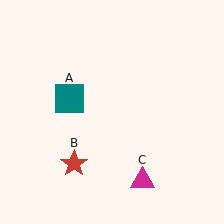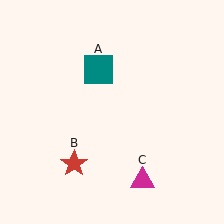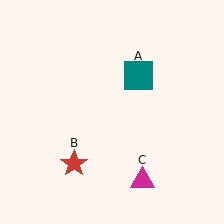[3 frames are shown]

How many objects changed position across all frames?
1 object changed position: teal square (object A).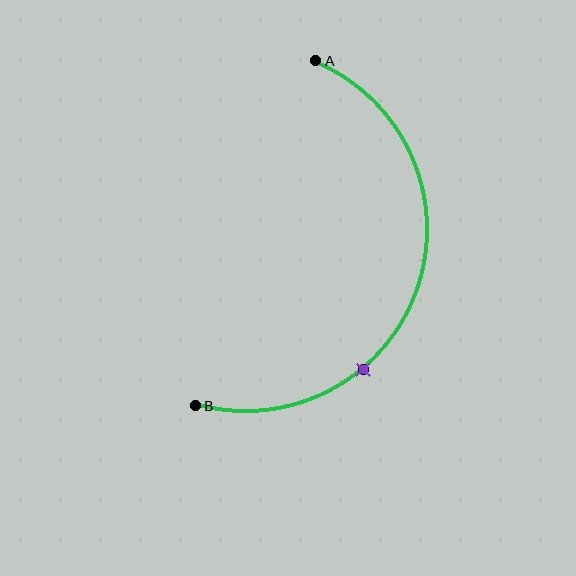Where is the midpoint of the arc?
The arc midpoint is the point on the curve farthest from the straight line joining A and B. It sits to the right of that line.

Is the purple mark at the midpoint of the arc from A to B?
No. The purple mark lies on the arc but is closer to endpoint B. The arc midpoint would be at the point on the curve equidistant along the arc from both A and B.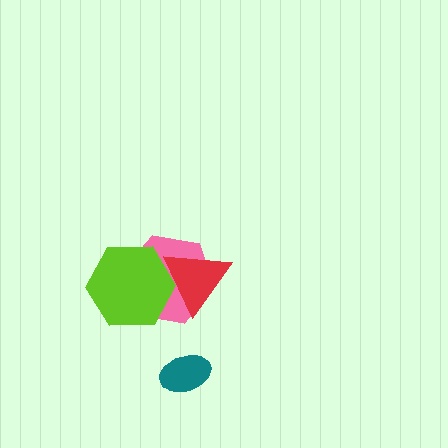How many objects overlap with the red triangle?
2 objects overlap with the red triangle.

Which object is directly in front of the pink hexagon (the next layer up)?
The lime hexagon is directly in front of the pink hexagon.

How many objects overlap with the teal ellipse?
0 objects overlap with the teal ellipse.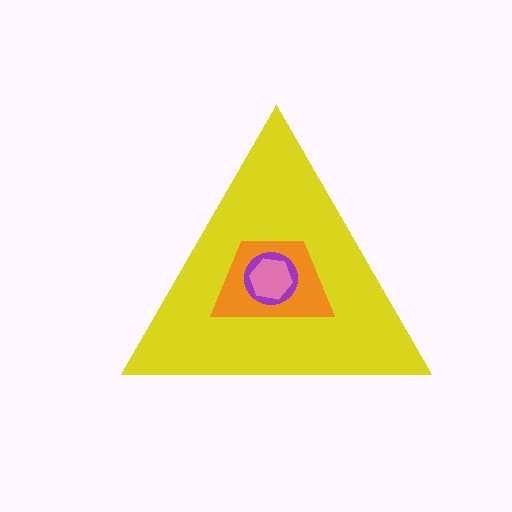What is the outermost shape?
The yellow triangle.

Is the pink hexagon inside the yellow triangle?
Yes.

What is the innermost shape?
The pink hexagon.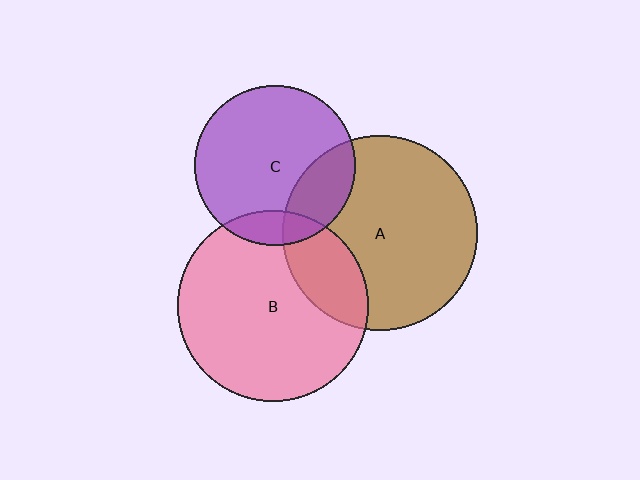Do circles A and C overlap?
Yes.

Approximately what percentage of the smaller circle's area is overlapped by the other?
Approximately 20%.